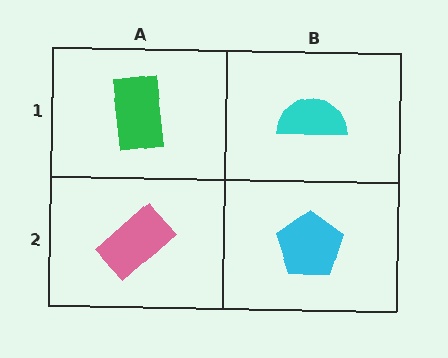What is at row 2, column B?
A cyan pentagon.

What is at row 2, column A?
A pink rectangle.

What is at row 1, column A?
A green rectangle.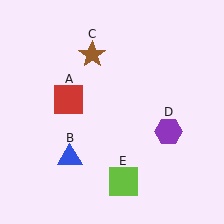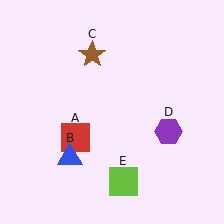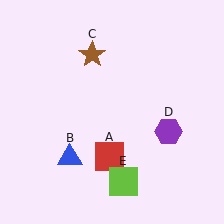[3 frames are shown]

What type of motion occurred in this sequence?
The red square (object A) rotated counterclockwise around the center of the scene.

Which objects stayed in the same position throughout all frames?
Blue triangle (object B) and brown star (object C) and purple hexagon (object D) and lime square (object E) remained stationary.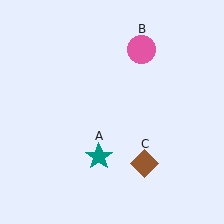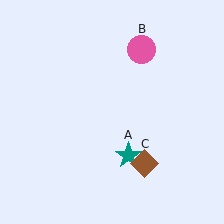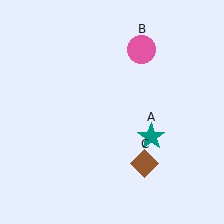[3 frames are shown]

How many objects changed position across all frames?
1 object changed position: teal star (object A).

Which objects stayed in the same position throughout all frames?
Pink circle (object B) and brown diamond (object C) remained stationary.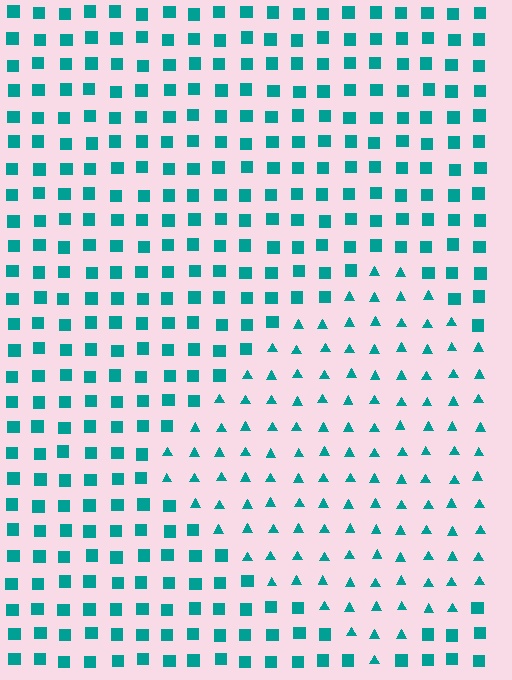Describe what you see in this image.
The image is filled with small teal elements arranged in a uniform grid. A diamond-shaped region contains triangles, while the surrounding area contains squares. The boundary is defined purely by the change in element shape.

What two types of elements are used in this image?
The image uses triangles inside the diamond region and squares outside it.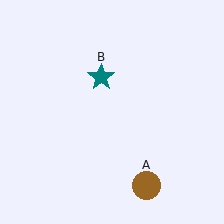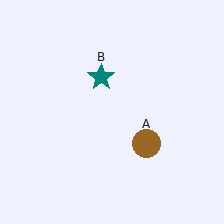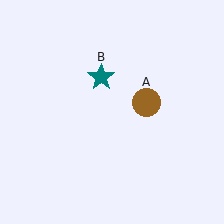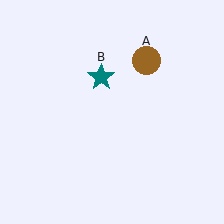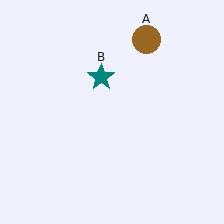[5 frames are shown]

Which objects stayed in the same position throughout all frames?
Teal star (object B) remained stationary.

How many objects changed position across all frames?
1 object changed position: brown circle (object A).